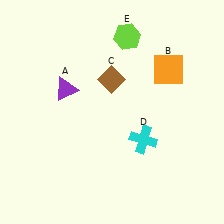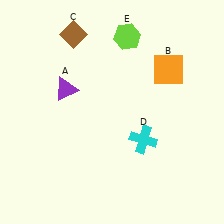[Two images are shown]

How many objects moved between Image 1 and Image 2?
1 object moved between the two images.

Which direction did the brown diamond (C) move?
The brown diamond (C) moved up.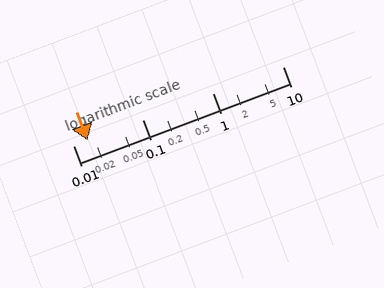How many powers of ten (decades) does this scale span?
The scale spans 3 decades, from 0.01 to 10.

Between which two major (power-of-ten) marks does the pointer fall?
The pointer is between 0.01 and 0.1.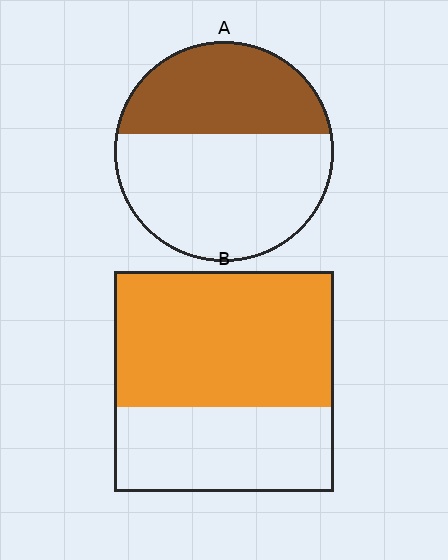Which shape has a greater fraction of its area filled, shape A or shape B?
Shape B.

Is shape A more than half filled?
No.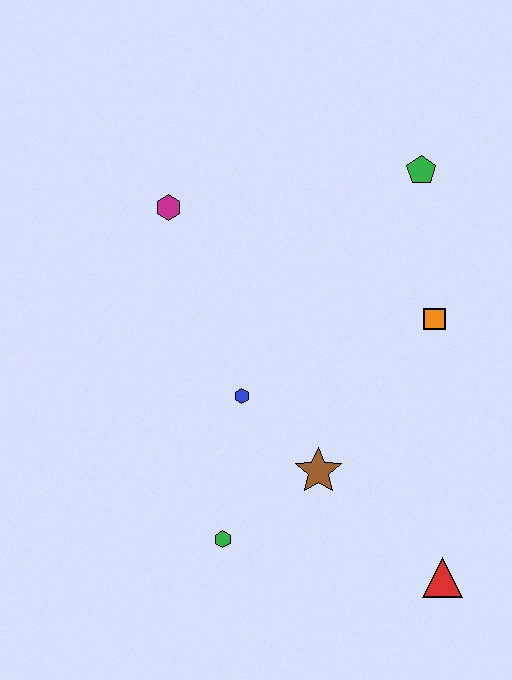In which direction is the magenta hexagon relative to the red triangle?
The magenta hexagon is above the red triangle.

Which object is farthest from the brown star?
The green pentagon is farthest from the brown star.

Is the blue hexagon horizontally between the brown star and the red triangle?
No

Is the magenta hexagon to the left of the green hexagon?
Yes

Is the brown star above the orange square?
No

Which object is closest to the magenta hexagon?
The blue hexagon is closest to the magenta hexagon.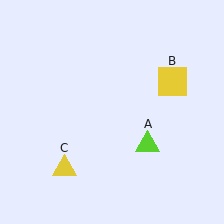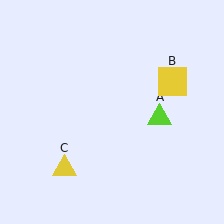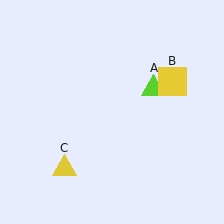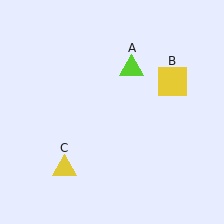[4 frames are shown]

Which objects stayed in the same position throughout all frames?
Yellow square (object B) and yellow triangle (object C) remained stationary.